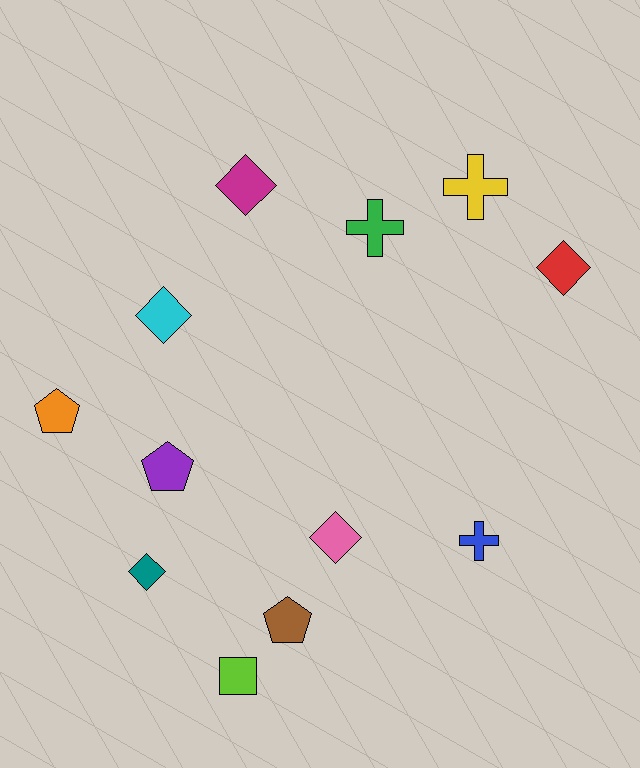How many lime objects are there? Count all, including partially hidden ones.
There is 1 lime object.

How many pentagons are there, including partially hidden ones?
There are 3 pentagons.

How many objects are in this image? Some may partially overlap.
There are 12 objects.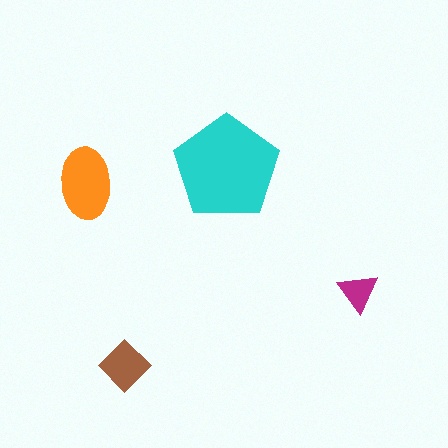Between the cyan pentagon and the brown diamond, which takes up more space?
The cyan pentagon.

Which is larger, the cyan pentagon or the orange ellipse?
The cyan pentagon.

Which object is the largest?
The cyan pentagon.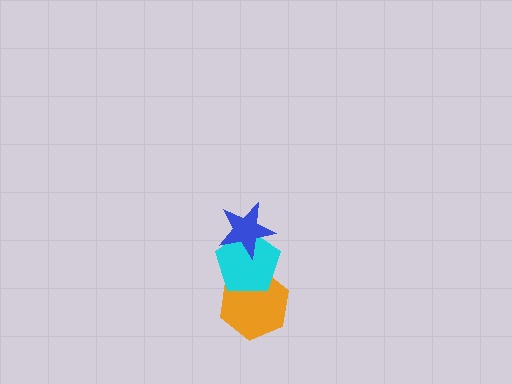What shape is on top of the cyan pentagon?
The blue star is on top of the cyan pentagon.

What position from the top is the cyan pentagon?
The cyan pentagon is 2nd from the top.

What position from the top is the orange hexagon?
The orange hexagon is 3rd from the top.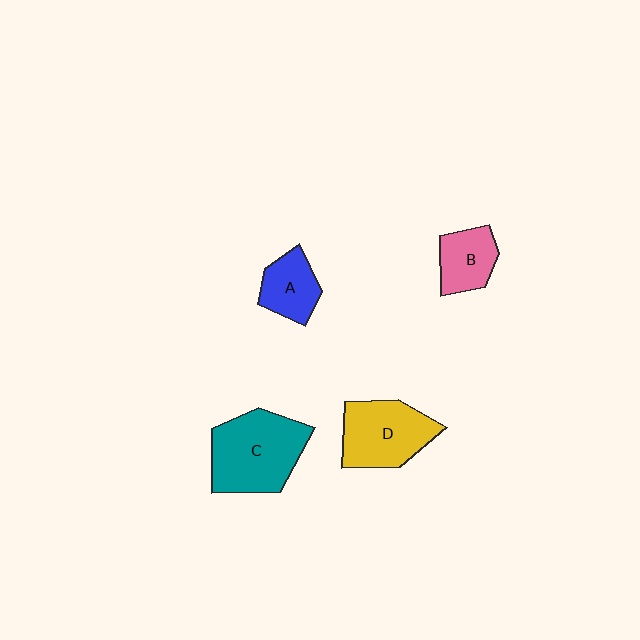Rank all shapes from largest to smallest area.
From largest to smallest: C (teal), D (yellow), B (pink), A (blue).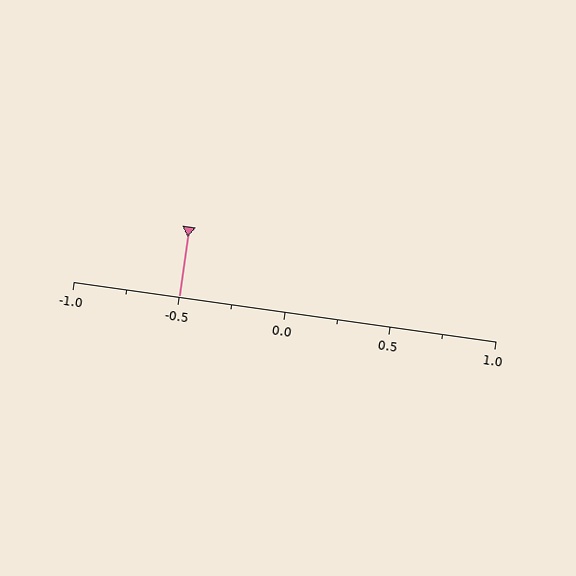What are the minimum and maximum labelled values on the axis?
The axis runs from -1.0 to 1.0.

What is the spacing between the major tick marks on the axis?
The major ticks are spaced 0.5 apart.